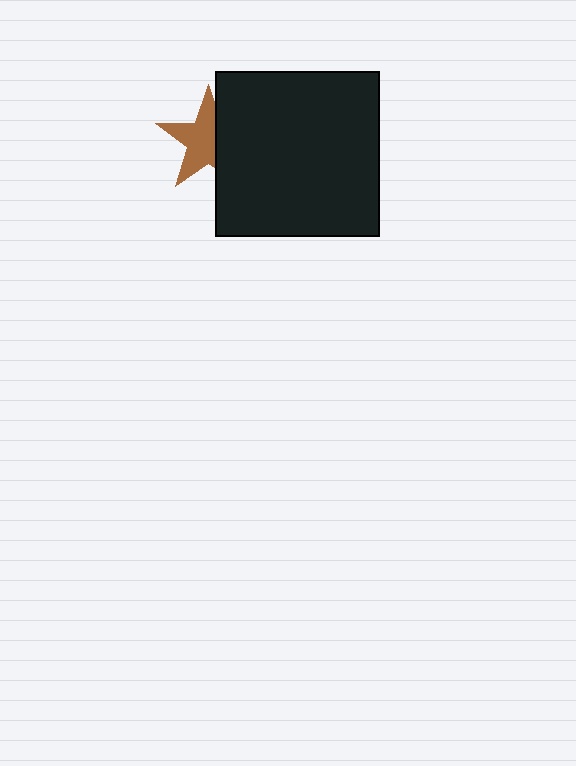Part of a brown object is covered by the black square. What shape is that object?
It is a star.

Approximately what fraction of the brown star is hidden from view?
Roughly 37% of the brown star is hidden behind the black square.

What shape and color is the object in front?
The object in front is a black square.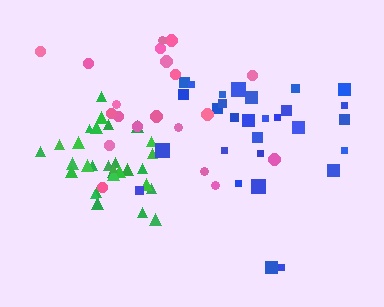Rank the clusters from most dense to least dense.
green, blue, pink.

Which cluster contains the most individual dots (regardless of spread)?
Green (30).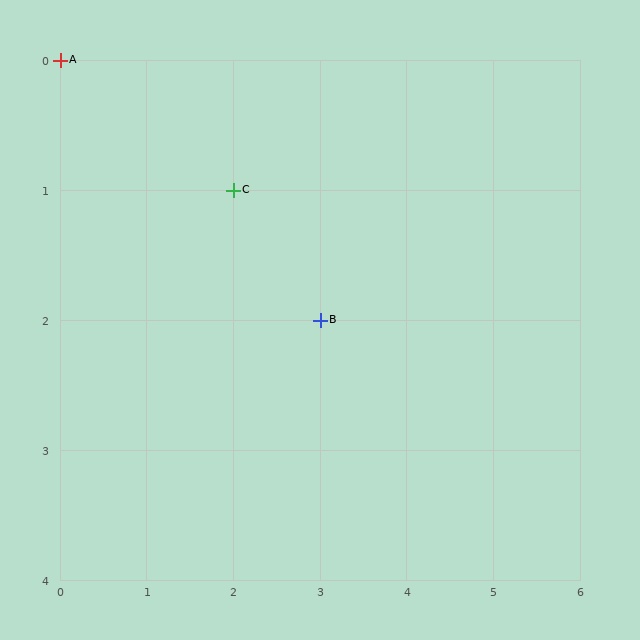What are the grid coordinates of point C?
Point C is at grid coordinates (2, 1).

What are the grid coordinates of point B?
Point B is at grid coordinates (3, 2).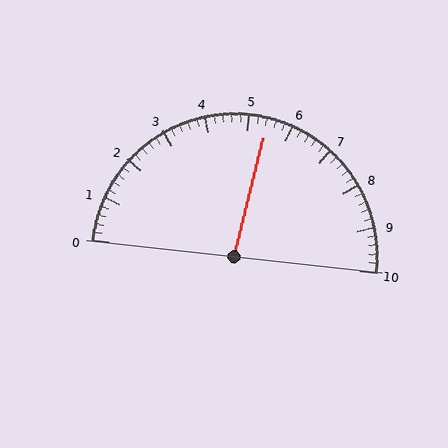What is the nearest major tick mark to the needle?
The nearest major tick mark is 5.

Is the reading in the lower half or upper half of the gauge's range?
The reading is in the upper half of the range (0 to 10).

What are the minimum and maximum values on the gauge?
The gauge ranges from 0 to 10.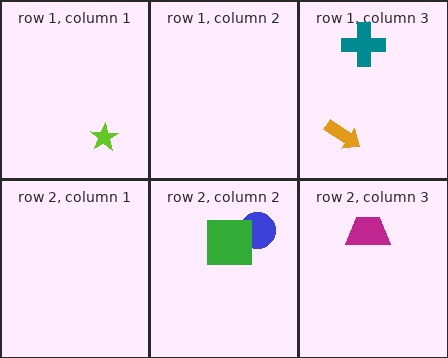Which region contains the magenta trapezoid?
The row 2, column 3 region.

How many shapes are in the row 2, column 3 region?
1.